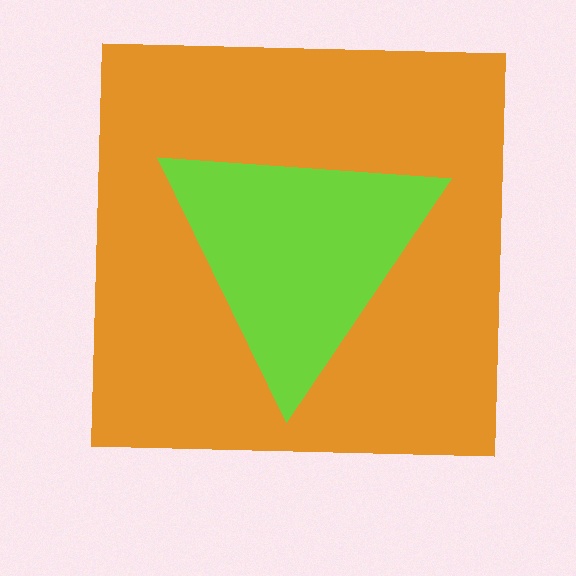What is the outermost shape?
The orange square.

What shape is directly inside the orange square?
The lime triangle.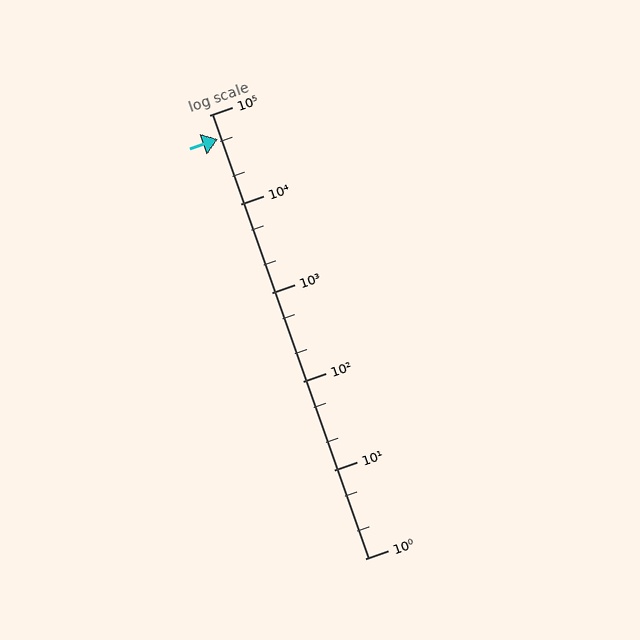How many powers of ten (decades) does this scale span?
The scale spans 5 decades, from 1 to 100000.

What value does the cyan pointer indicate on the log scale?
The pointer indicates approximately 54000.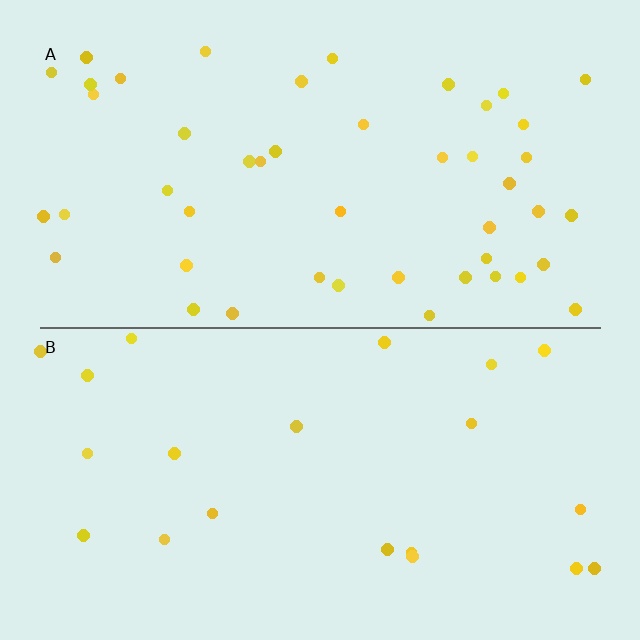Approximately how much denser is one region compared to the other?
Approximately 2.2× — region A over region B.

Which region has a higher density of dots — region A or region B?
A (the top).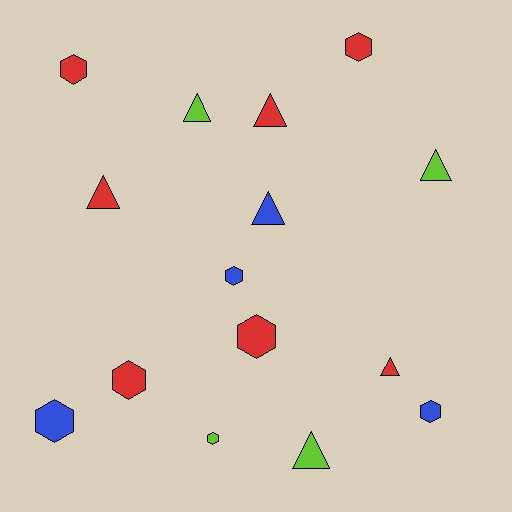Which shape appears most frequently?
Hexagon, with 8 objects.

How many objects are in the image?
There are 15 objects.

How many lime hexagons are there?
There is 1 lime hexagon.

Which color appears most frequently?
Red, with 7 objects.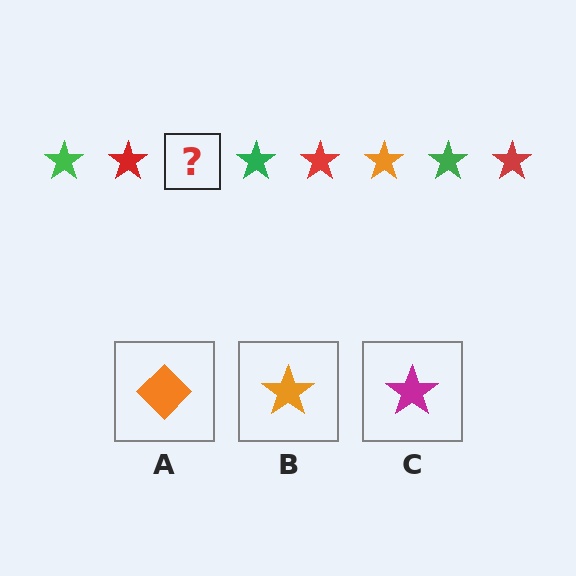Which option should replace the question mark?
Option B.